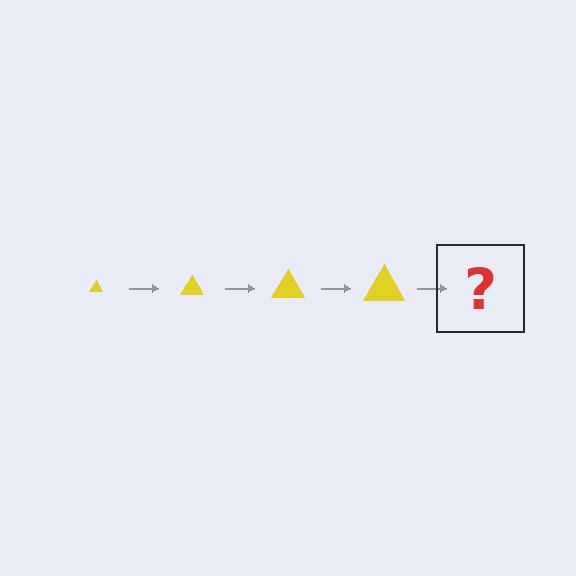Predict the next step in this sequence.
The next step is a yellow triangle, larger than the previous one.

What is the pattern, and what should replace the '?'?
The pattern is that the triangle gets progressively larger each step. The '?' should be a yellow triangle, larger than the previous one.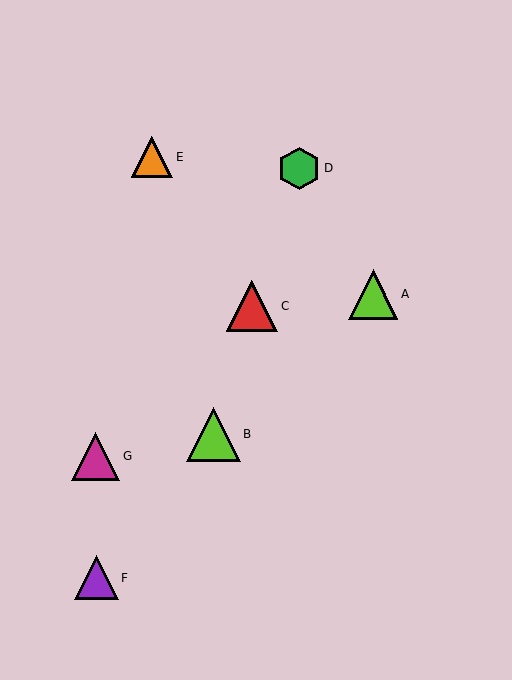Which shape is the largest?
The lime triangle (labeled B) is the largest.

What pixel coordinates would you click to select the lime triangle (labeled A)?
Click at (373, 294) to select the lime triangle A.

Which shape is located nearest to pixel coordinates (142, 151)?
The orange triangle (labeled E) at (152, 157) is nearest to that location.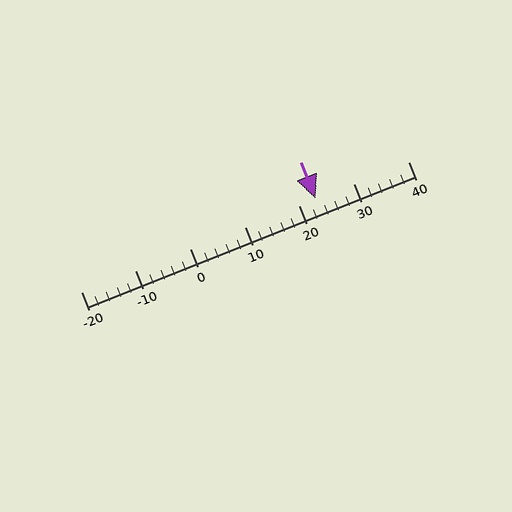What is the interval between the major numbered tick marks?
The major tick marks are spaced 10 units apart.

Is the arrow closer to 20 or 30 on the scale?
The arrow is closer to 20.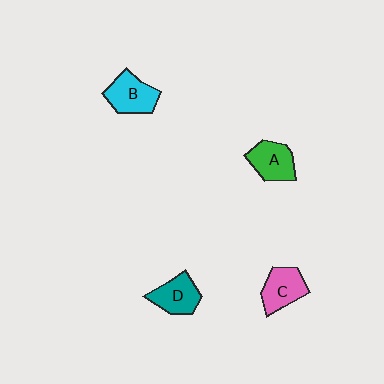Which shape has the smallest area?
Shape D (teal).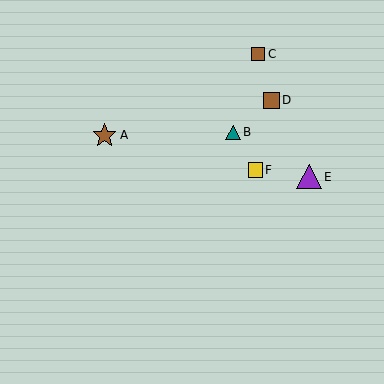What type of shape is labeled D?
Shape D is a brown square.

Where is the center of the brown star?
The center of the brown star is at (104, 135).